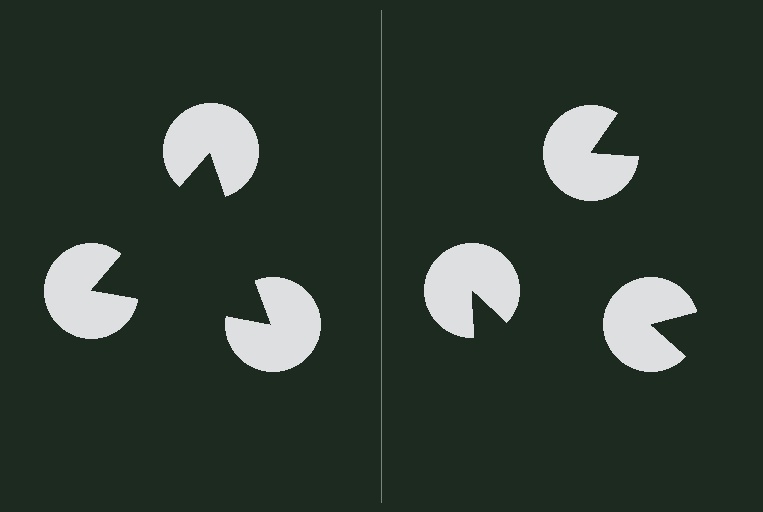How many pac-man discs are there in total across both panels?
6 — 3 on each side.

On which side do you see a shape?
An illusory triangle appears on the left side. On the right side the wedge cuts are rotated, so no coherent shape forms.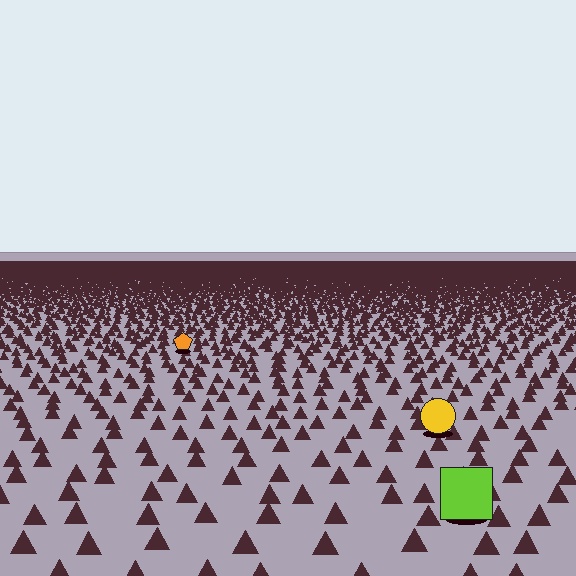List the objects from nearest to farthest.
From nearest to farthest: the lime square, the yellow circle, the orange pentagon.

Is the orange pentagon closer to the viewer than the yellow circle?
No. The yellow circle is closer — you can tell from the texture gradient: the ground texture is coarser near it.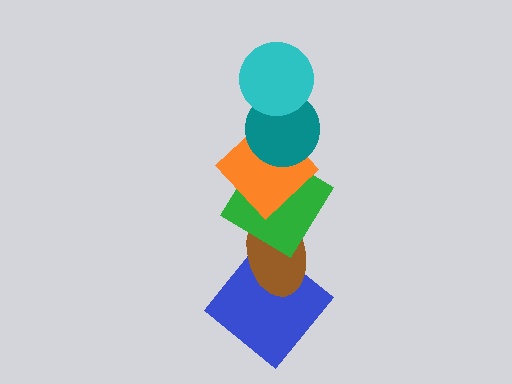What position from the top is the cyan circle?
The cyan circle is 1st from the top.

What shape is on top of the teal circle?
The cyan circle is on top of the teal circle.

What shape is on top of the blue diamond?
The brown ellipse is on top of the blue diamond.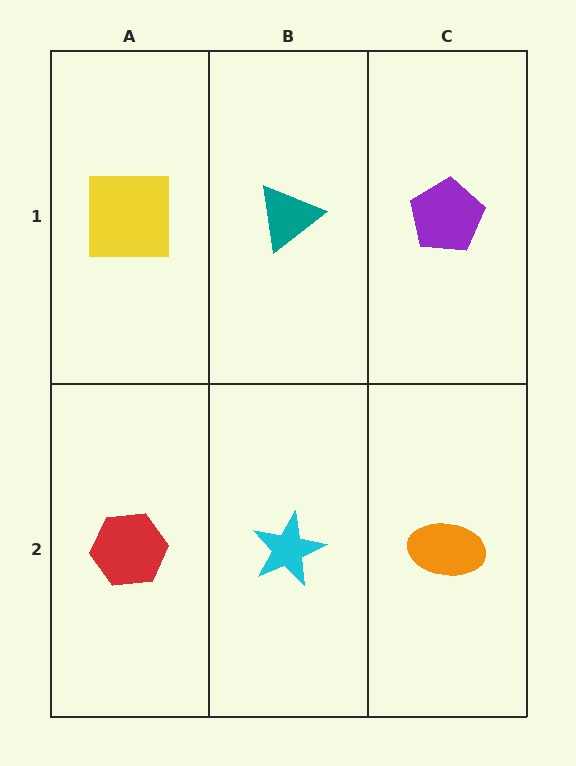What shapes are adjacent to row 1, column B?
A cyan star (row 2, column B), a yellow square (row 1, column A), a purple pentagon (row 1, column C).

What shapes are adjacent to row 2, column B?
A teal triangle (row 1, column B), a red hexagon (row 2, column A), an orange ellipse (row 2, column C).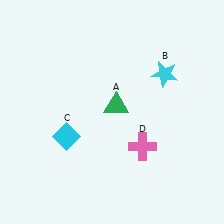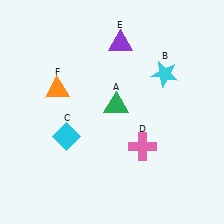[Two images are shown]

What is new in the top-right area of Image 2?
A purple triangle (E) was added in the top-right area of Image 2.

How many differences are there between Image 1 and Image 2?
There are 2 differences between the two images.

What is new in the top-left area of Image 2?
An orange triangle (F) was added in the top-left area of Image 2.